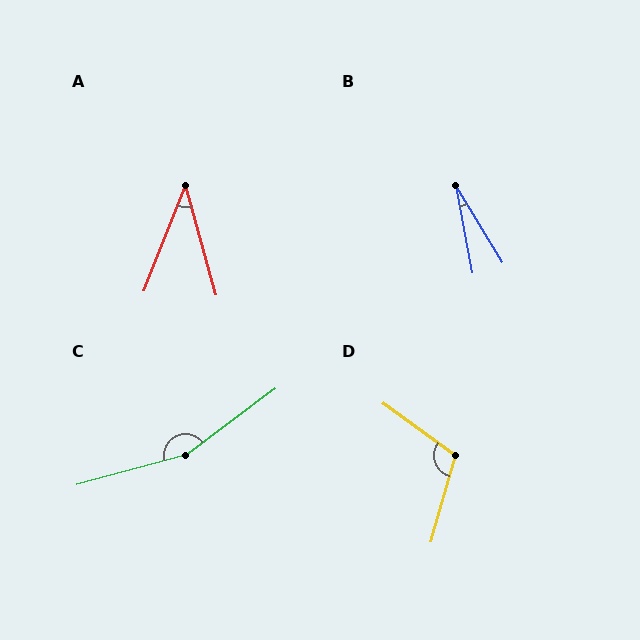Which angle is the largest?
C, at approximately 158 degrees.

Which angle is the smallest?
B, at approximately 21 degrees.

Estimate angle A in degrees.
Approximately 37 degrees.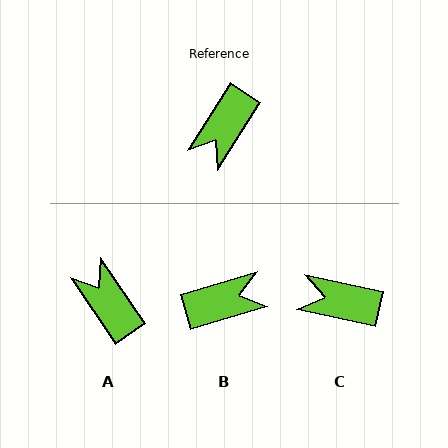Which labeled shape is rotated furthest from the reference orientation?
B, about 139 degrees away.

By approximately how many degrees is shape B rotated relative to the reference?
Approximately 139 degrees counter-clockwise.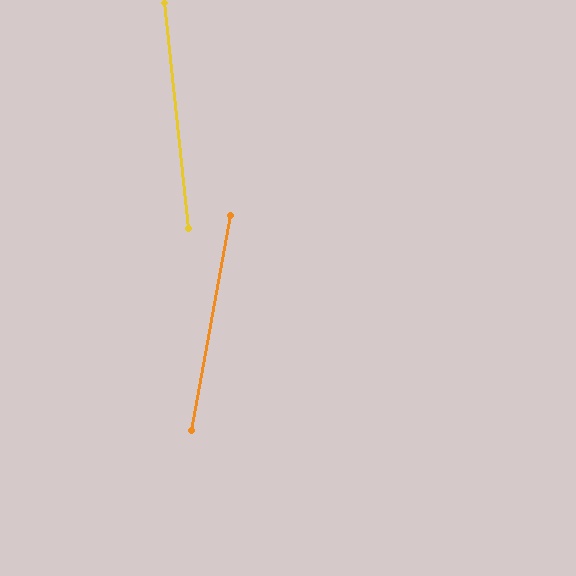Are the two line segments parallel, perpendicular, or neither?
Neither parallel nor perpendicular — they differ by about 17°.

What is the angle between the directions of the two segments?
Approximately 17 degrees.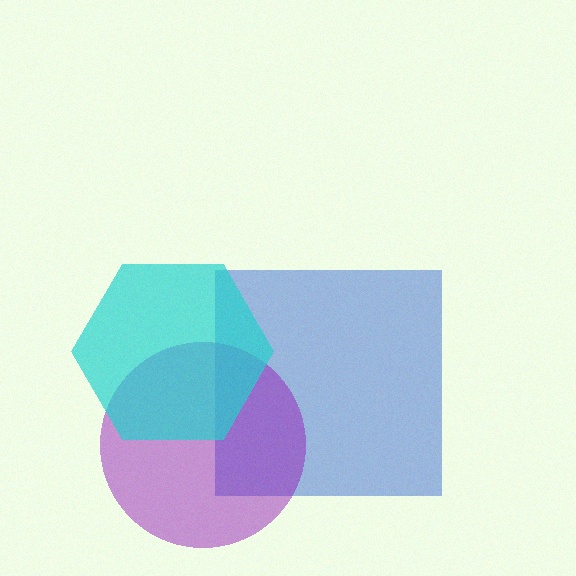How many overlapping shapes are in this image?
There are 3 overlapping shapes in the image.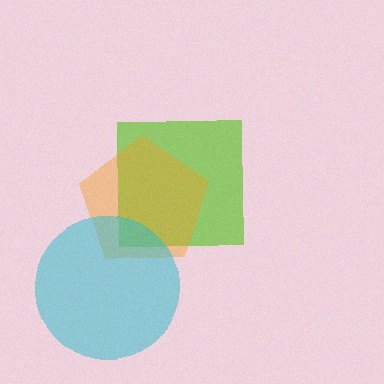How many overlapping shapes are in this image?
There are 3 overlapping shapes in the image.